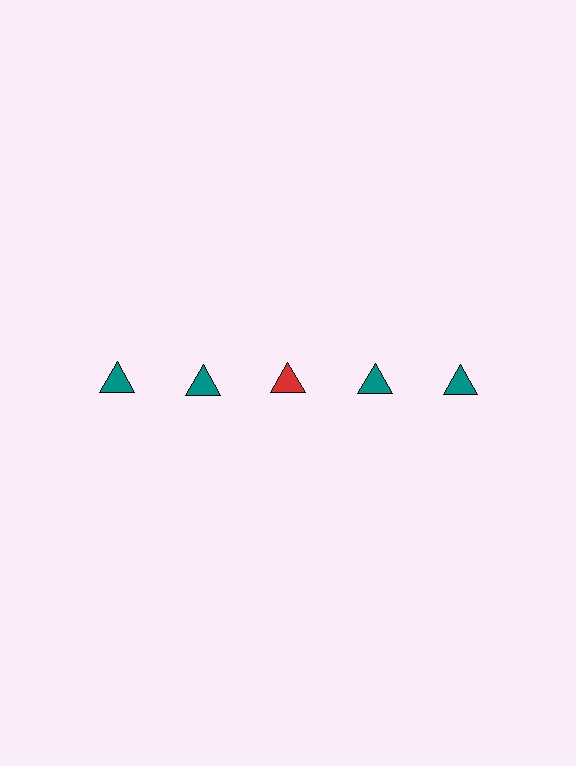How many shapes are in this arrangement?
There are 5 shapes arranged in a grid pattern.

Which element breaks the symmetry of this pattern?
The red triangle in the top row, center column breaks the symmetry. All other shapes are teal triangles.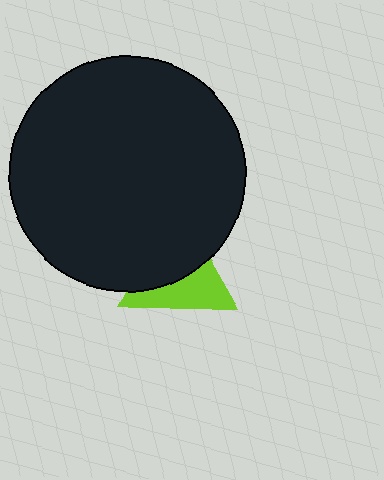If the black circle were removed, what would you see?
You would see the complete lime triangle.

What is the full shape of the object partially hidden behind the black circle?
The partially hidden object is a lime triangle.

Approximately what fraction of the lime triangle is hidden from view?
Roughly 53% of the lime triangle is hidden behind the black circle.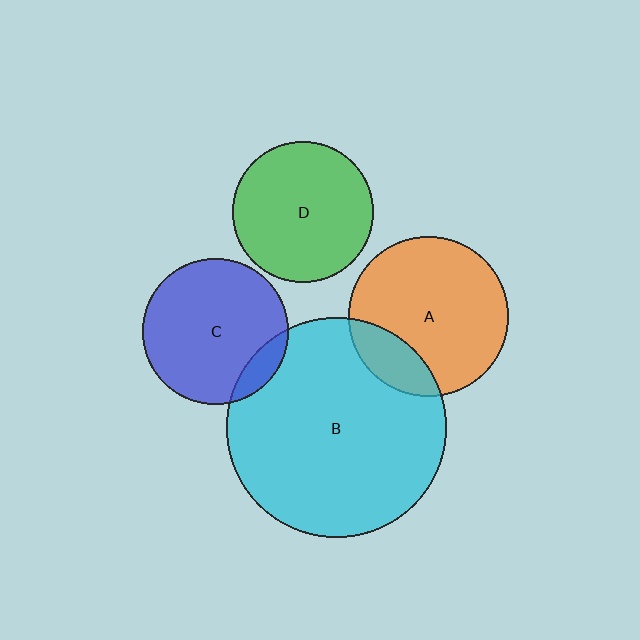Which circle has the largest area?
Circle B (cyan).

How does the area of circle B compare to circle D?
Approximately 2.4 times.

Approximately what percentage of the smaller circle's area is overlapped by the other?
Approximately 20%.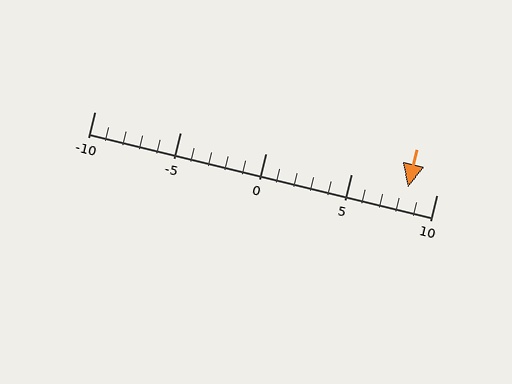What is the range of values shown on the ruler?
The ruler shows values from -10 to 10.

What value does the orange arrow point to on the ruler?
The orange arrow points to approximately 8.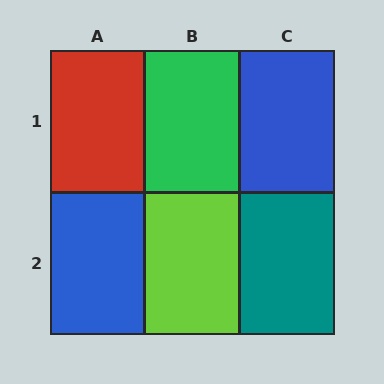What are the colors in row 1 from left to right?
Red, green, blue.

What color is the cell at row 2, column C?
Teal.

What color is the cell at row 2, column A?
Blue.